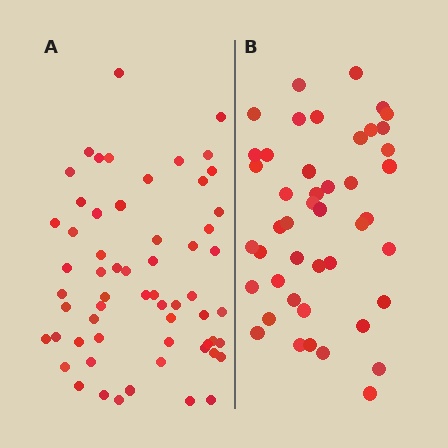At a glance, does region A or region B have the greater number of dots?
Region A (the left region) has more dots.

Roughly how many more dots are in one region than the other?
Region A has approximately 15 more dots than region B.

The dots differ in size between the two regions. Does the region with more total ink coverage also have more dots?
No. Region B has more total ink coverage because its dots are larger, but region A actually contains more individual dots. Total area can be misleading — the number of items is what matters here.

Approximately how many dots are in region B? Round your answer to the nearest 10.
About 40 dots. (The exact count is 45, which rounds to 40.)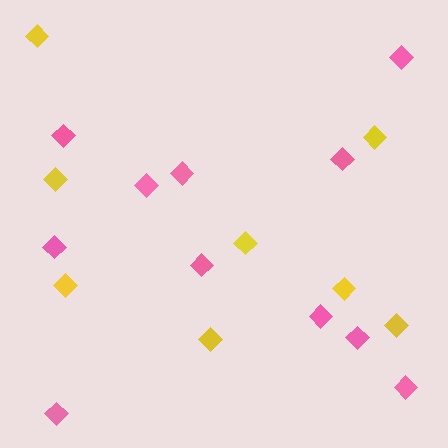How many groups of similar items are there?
There are 2 groups: one group of yellow diamonds (8) and one group of pink diamonds (11).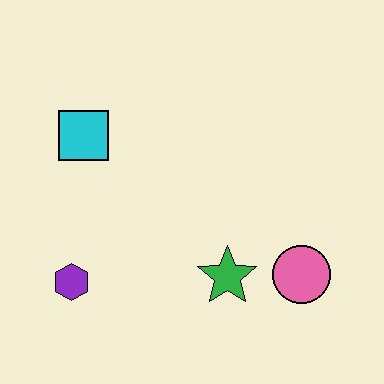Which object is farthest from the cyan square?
The pink circle is farthest from the cyan square.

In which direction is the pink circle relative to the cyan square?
The pink circle is to the right of the cyan square.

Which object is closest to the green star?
The pink circle is closest to the green star.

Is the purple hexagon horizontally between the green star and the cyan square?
No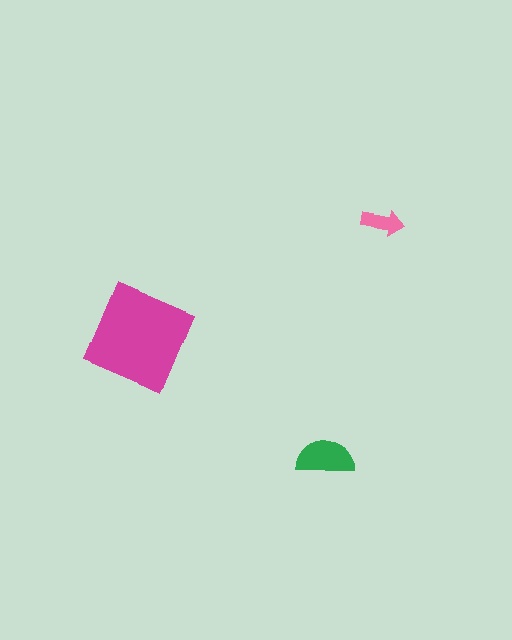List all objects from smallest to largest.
The pink arrow, the green semicircle, the magenta diamond.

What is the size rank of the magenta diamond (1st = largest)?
1st.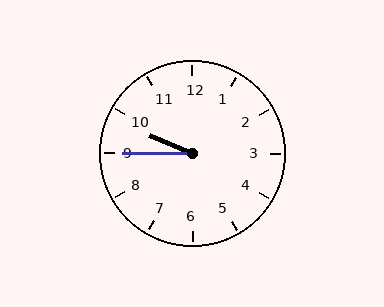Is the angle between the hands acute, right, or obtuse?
It is acute.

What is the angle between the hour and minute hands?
Approximately 22 degrees.